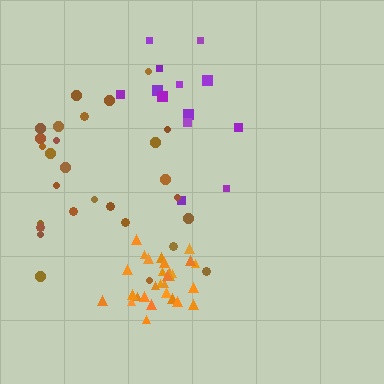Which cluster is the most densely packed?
Orange.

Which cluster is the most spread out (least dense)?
Purple.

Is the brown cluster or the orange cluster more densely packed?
Orange.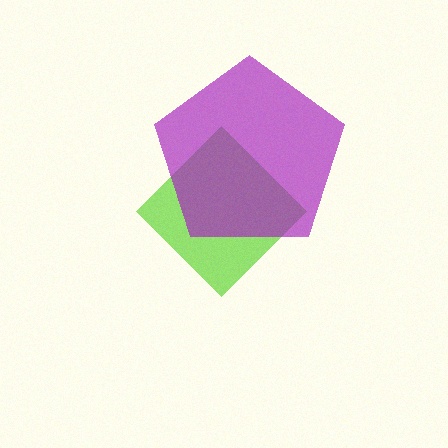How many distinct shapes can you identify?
There are 2 distinct shapes: a lime diamond, a purple pentagon.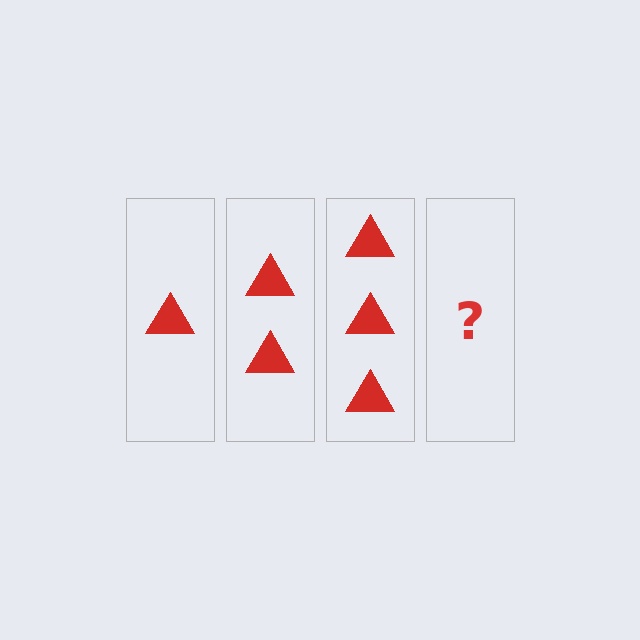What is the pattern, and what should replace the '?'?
The pattern is that each step adds one more triangle. The '?' should be 4 triangles.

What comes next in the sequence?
The next element should be 4 triangles.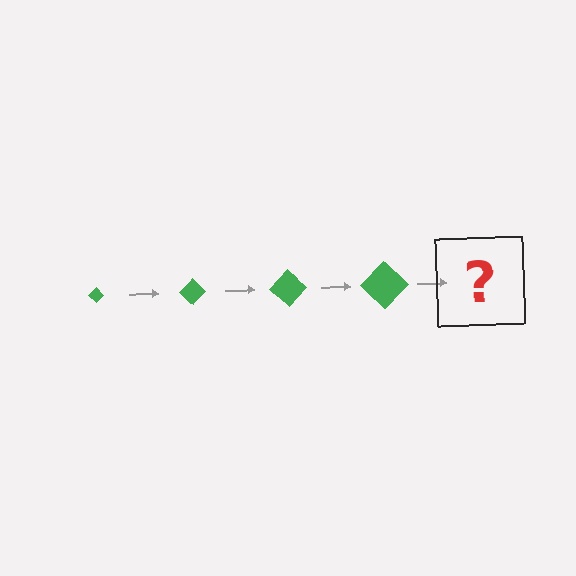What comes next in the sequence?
The next element should be a green diamond, larger than the previous one.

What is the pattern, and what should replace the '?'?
The pattern is that the diamond gets progressively larger each step. The '?' should be a green diamond, larger than the previous one.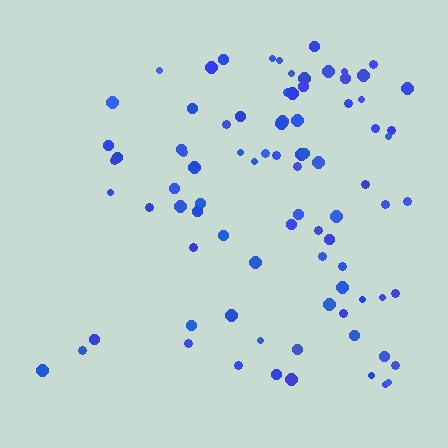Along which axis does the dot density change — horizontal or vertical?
Horizontal.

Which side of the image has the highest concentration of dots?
The right.